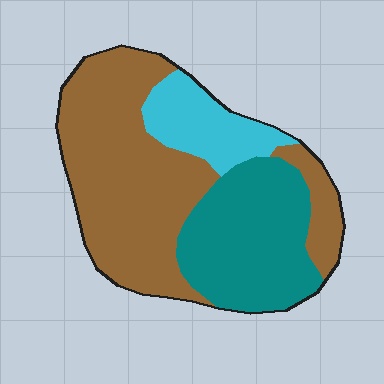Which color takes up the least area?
Cyan, at roughly 15%.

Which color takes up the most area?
Brown, at roughly 55%.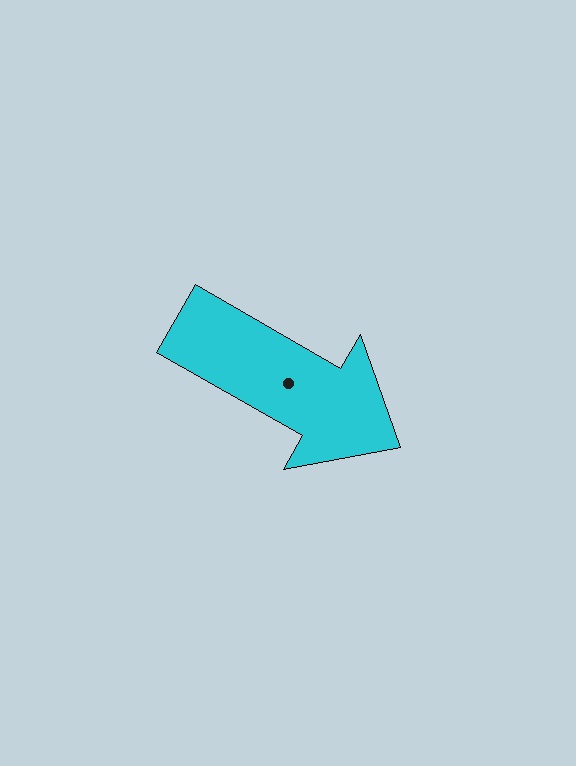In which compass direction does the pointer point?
Southeast.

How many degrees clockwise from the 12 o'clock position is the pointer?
Approximately 120 degrees.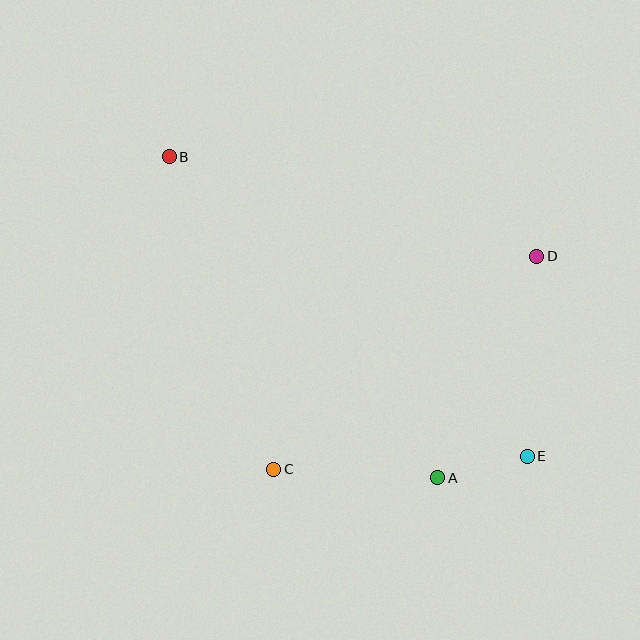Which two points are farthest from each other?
Points B and E are farthest from each other.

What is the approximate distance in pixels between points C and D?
The distance between C and D is approximately 338 pixels.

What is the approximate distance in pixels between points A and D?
The distance between A and D is approximately 243 pixels.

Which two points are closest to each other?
Points A and E are closest to each other.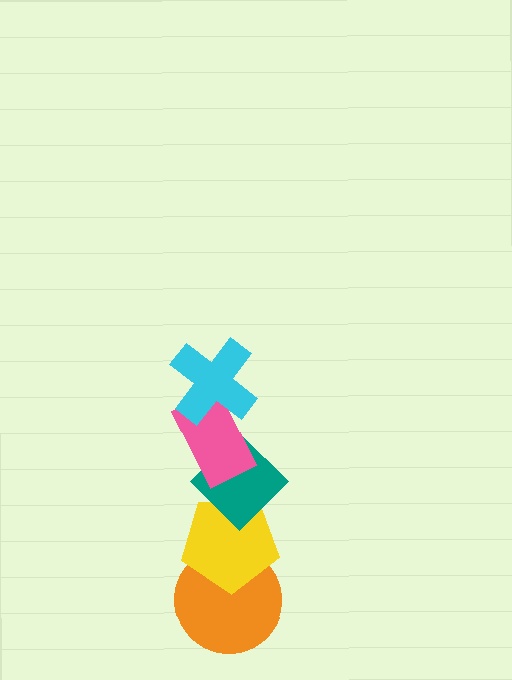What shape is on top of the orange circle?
The yellow pentagon is on top of the orange circle.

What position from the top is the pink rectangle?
The pink rectangle is 2nd from the top.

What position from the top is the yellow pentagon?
The yellow pentagon is 4th from the top.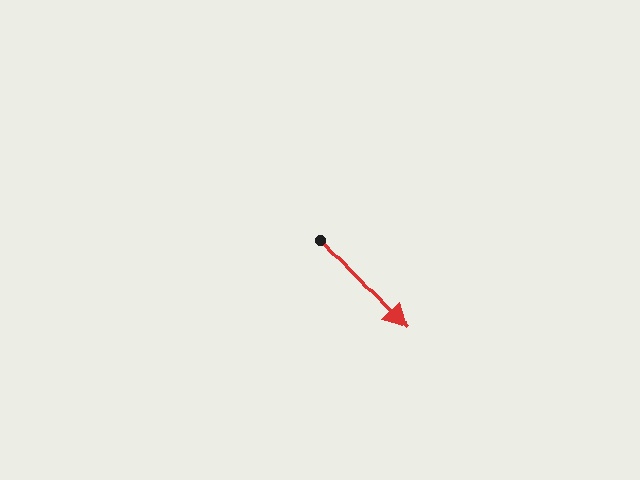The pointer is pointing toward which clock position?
Roughly 5 o'clock.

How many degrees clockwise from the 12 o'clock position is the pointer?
Approximately 137 degrees.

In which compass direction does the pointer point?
Southeast.